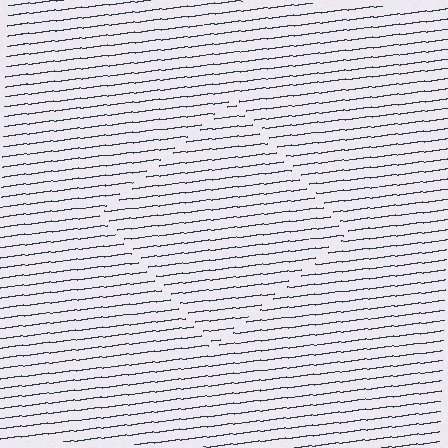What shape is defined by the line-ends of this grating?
An illusory square. The interior of the shape contains the same grating, shifted by half a period — the contour is defined by the phase discontinuity where line-ends from the inner and outer gratings abut.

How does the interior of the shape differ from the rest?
The interior of the shape contains the same grating, shifted by half a period — the contour is defined by the phase discontinuity where line-ends from the inner and outer gratings abut.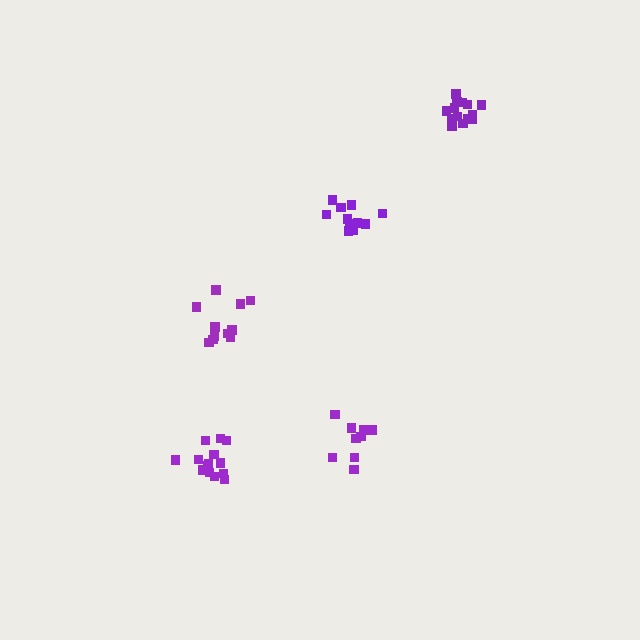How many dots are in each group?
Group 1: 15 dots, Group 2: 11 dots, Group 3: 11 dots, Group 4: 10 dots, Group 5: 15 dots (62 total).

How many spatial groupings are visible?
There are 5 spatial groupings.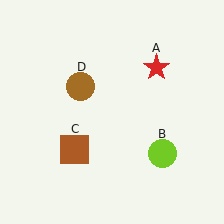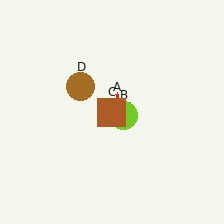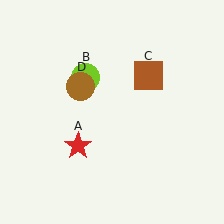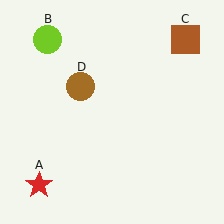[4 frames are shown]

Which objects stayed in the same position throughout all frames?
Brown circle (object D) remained stationary.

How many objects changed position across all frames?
3 objects changed position: red star (object A), lime circle (object B), brown square (object C).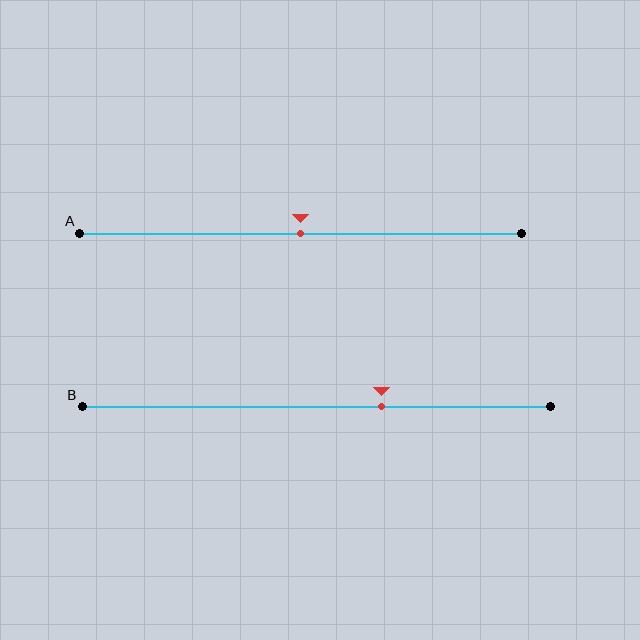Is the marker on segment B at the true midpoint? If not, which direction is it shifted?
No, the marker on segment B is shifted to the right by about 14% of the segment length.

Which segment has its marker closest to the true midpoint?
Segment A has its marker closest to the true midpoint.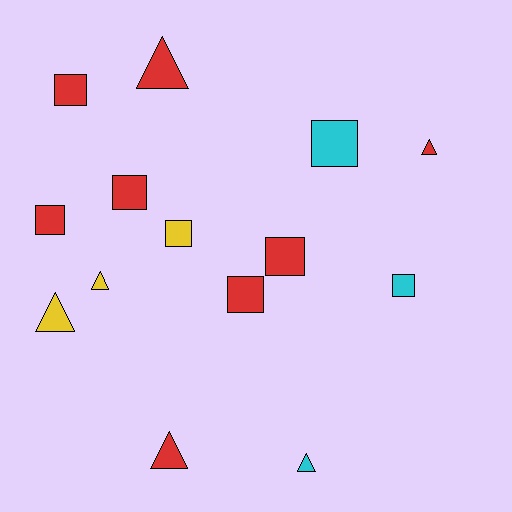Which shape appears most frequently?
Square, with 8 objects.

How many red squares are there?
There are 5 red squares.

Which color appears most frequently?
Red, with 8 objects.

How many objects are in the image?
There are 14 objects.